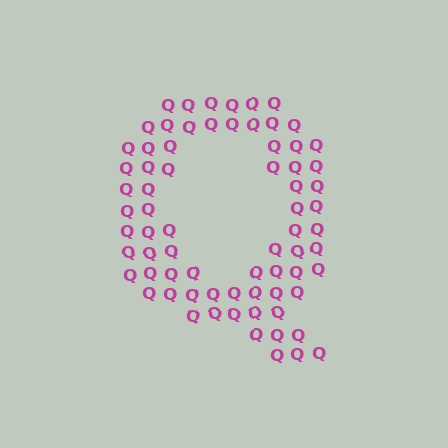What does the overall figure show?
The overall figure shows the letter Q.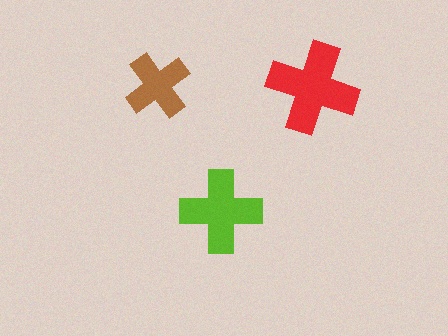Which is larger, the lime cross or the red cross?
The red one.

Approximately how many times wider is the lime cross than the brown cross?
About 1.5 times wider.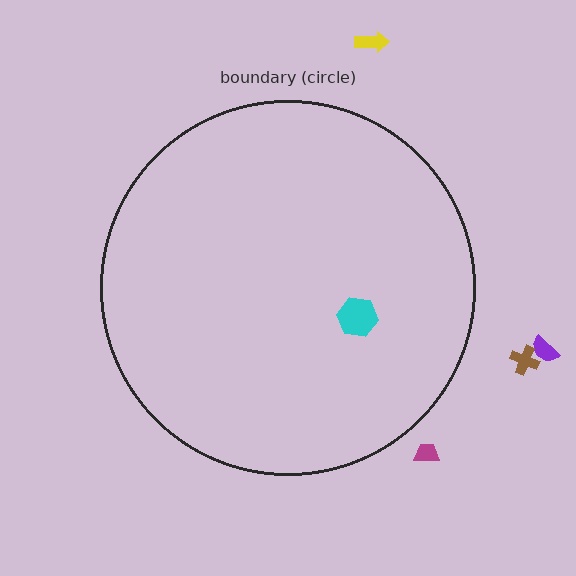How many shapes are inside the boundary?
1 inside, 4 outside.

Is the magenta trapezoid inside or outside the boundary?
Outside.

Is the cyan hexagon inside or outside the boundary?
Inside.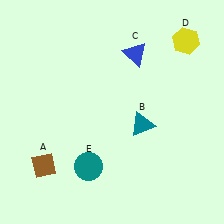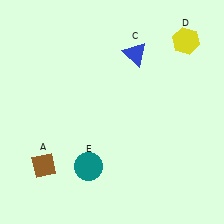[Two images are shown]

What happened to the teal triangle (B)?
The teal triangle (B) was removed in Image 2. It was in the bottom-right area of Image 1.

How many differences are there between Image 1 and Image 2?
There is 1 difference between the two images.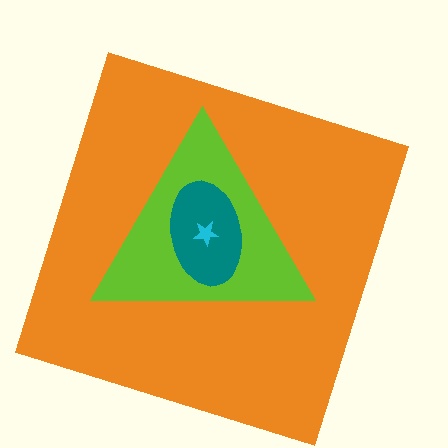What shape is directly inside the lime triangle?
The teal ellipse.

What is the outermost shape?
The orange square.